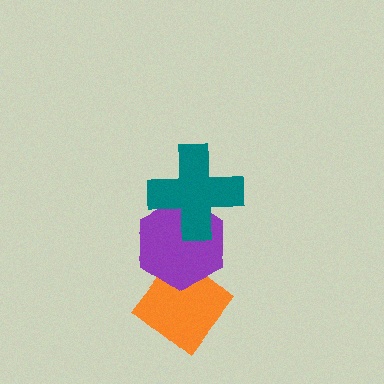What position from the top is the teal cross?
The teal cross is 1st from the top.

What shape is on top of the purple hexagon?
The teal cross is on top of the purple hexagon.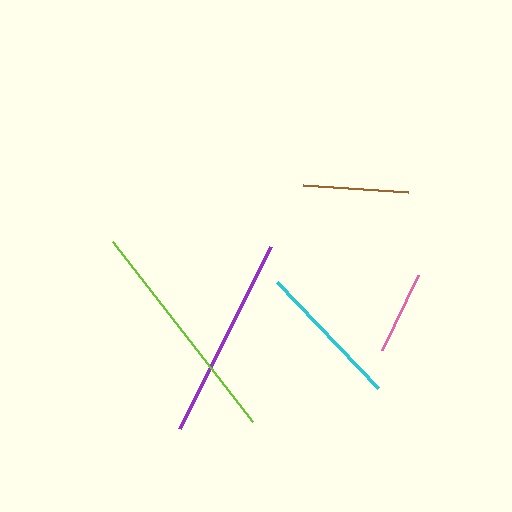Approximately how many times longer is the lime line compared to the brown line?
The lime line is approximately 2.2 times the length of the brown line.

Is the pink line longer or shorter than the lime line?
The lime line is longer than the pink line.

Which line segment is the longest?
The lime line is the longest at approximately 228 pixels.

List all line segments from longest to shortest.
From longest to shortest: lime, purple, cyan, brown, pink.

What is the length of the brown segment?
The brown segment is approximately 105 pixels long.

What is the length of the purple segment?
The purple segment is approximately 204 pixels long.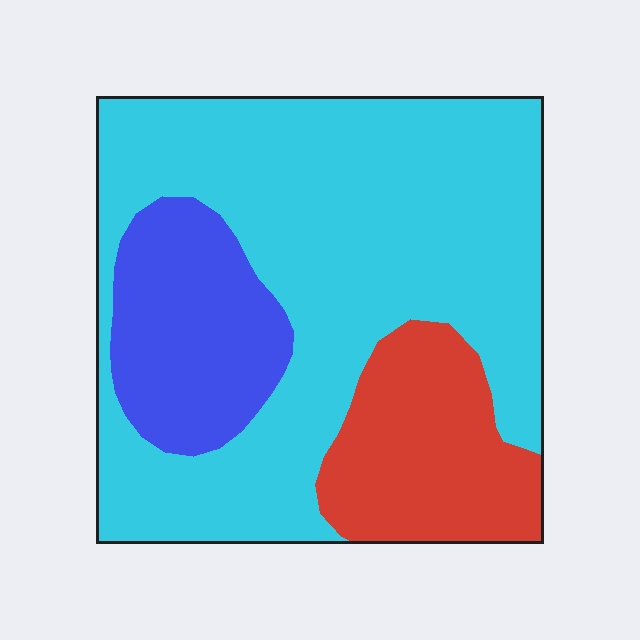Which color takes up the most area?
Cyan, at roughly 65%.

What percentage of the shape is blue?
Blue covers 18% of the shape.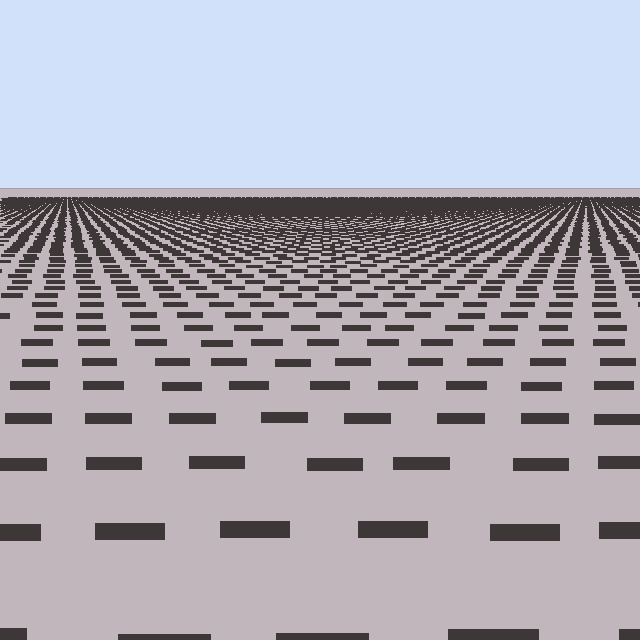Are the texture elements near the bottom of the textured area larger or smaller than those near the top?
Larger. Near the bottom, elements are closer to the viewer and appear at a bigger on-screen size.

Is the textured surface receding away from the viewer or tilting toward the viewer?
The surface is receding away from the viewer. Texture elements get smaller and denser toward the top.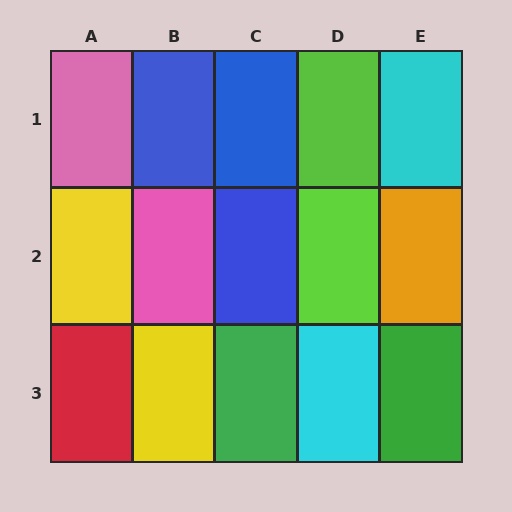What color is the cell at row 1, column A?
Pink.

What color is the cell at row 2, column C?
Blue.